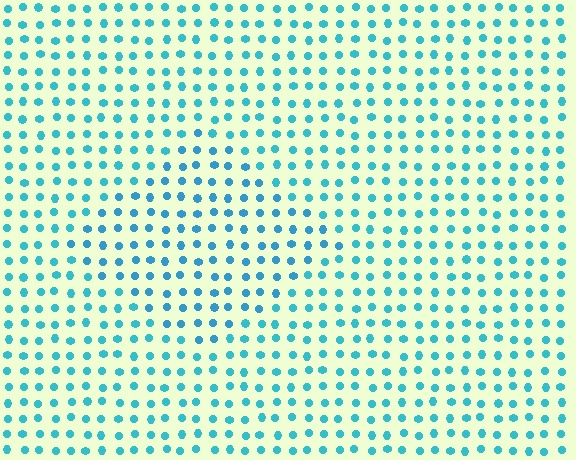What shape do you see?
I see a diamond.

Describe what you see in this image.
The image is filled with small cyan elements in a uniform arrangement. A diamond-shaped region is visible where the elements are tinted to a slightly different hue, forming a subtle color boundary.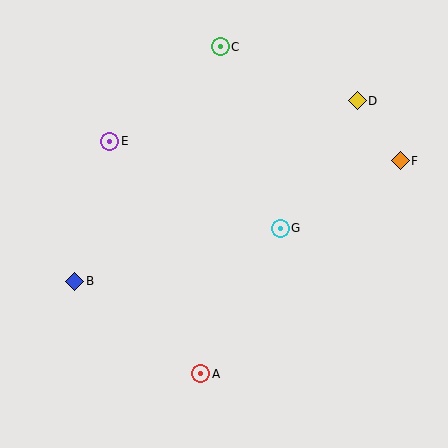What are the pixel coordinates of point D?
Point D is at (357, 101).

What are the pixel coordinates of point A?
Point A is at (201, 374).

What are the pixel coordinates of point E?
Point E is at (110, 141).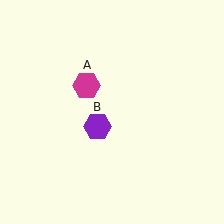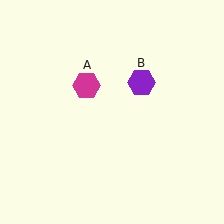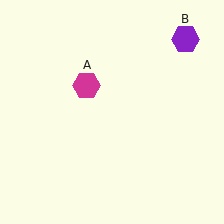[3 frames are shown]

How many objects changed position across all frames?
1 object changed position: purple hexagon (object B).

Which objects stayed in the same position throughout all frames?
Magenta hexagon (object A) remained stationary.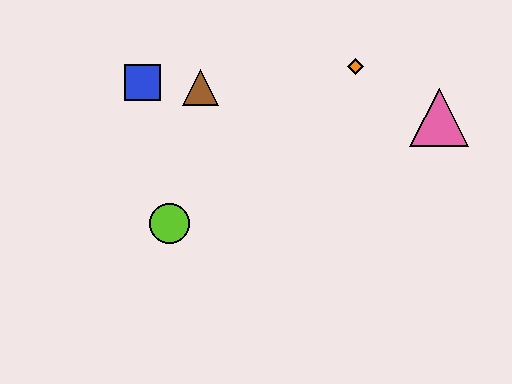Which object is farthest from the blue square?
The pink triangle is farthest from the blue square.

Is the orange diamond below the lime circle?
No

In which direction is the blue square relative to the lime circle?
The blue square is above the lime circle.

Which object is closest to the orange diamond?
The pink triangle is closest to the orange diamond.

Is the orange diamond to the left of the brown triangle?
No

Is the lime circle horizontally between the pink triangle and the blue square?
Yes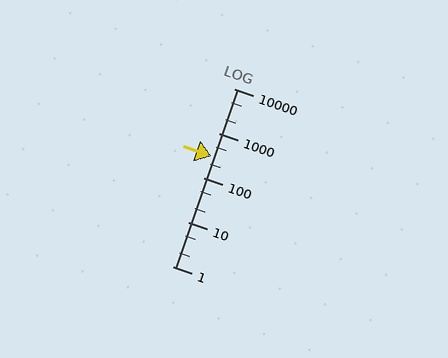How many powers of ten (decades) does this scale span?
The scale spans 4 decades, from 1 to 10000.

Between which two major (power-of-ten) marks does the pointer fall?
The pointer is between 100 and 1000.